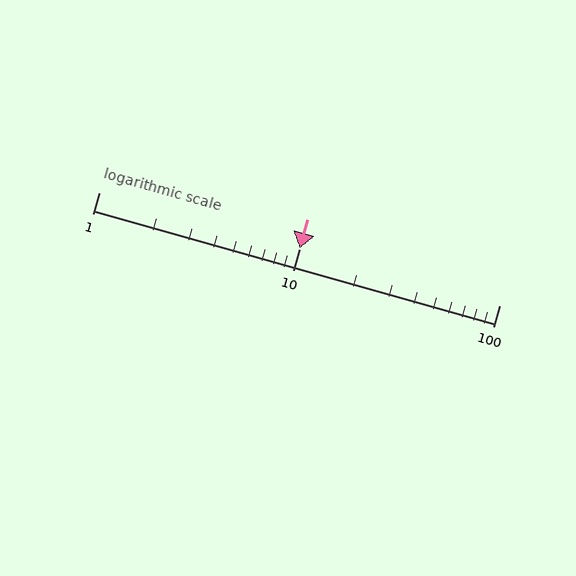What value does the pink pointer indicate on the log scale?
The pointer indicates approximately 10.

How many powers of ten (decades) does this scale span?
The scale spans 2 decades, from 1 to 100.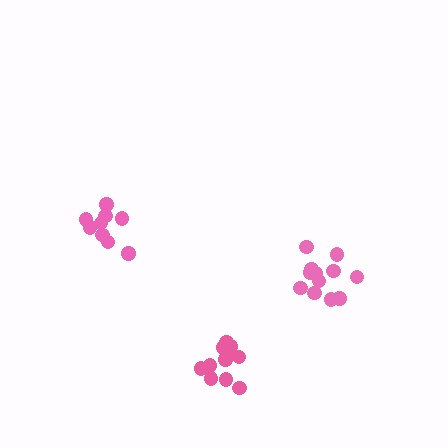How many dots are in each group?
Group 1: 12 dots, Group 2: 9 dots, Group 3: 12 dots (33 total).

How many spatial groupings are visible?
There are 3 spatial groupings.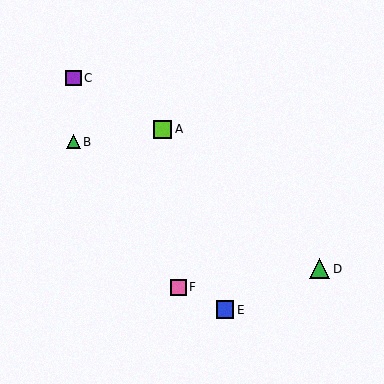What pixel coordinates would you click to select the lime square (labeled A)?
Click at (162, 129) to select the lime square A.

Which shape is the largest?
The green triangle (labeled D) is the largest.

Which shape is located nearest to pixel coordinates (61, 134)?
The green triangle (labeled B) at (73, 142) is nearest to that location.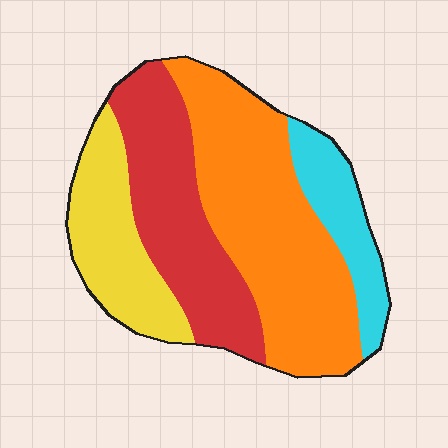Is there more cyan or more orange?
Orange.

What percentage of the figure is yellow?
Yellow covers 19% of the figure.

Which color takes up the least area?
Cyan, at roughly 15%.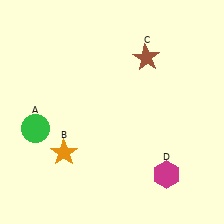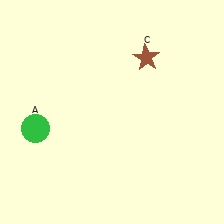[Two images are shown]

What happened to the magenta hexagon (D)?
The magenta hexagon (D) was removed in Image 2. It was in the bottom-right area of Image 1.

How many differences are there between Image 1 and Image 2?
There are 2 differences between the two images.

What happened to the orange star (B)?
The orange star (B) was removed in Image 2. It was in the bottom-left area of Image 1.